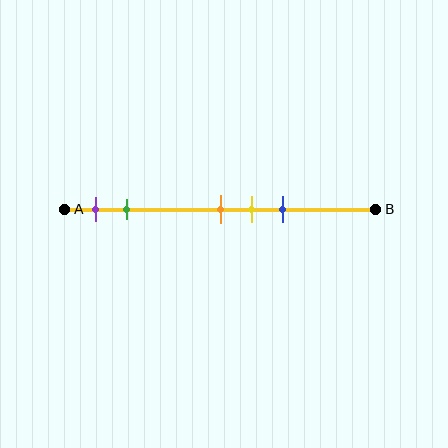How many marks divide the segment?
There are 5 marks dividing the segment.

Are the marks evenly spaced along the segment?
No, the marks are not evenly spaced.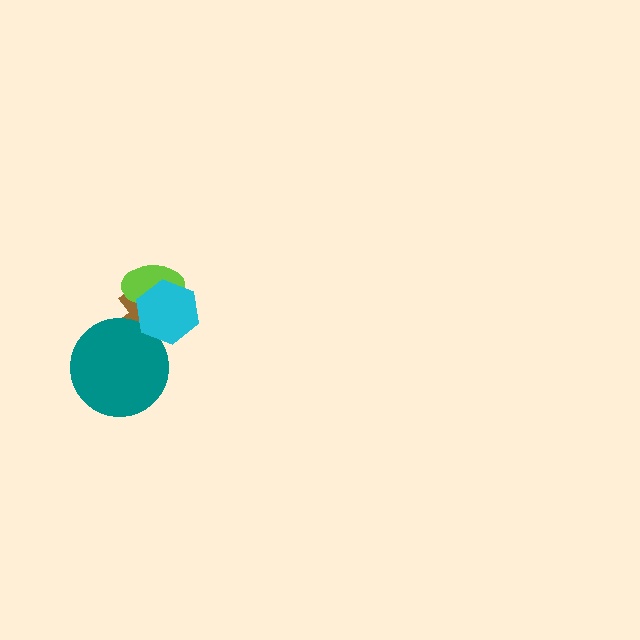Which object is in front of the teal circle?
The cyan hexagon is in front of the teal circle.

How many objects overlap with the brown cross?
3 objects overlap with the brown cross.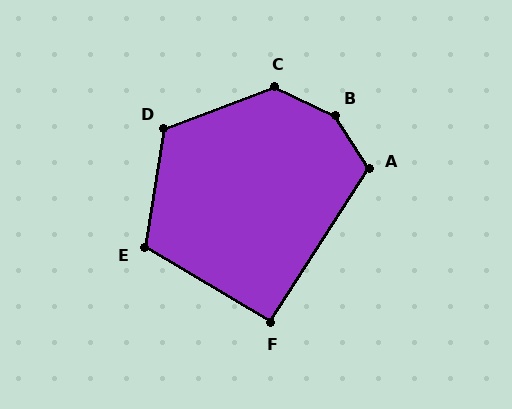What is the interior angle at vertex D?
Approximately 120 degrees (obtuse).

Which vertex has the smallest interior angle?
F, at approximately 92 degrees.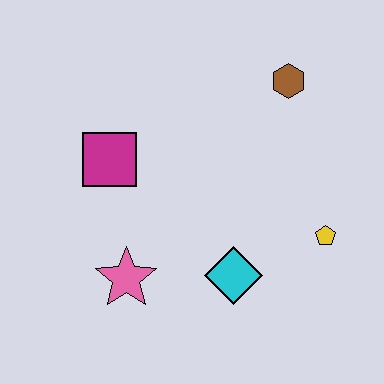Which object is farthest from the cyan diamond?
The brown hexagon is farthest from the cyan diamond.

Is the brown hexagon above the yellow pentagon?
Yes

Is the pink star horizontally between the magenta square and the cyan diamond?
Yes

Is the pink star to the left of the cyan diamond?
Yes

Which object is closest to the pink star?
The cyan diamond is closest to the pink star.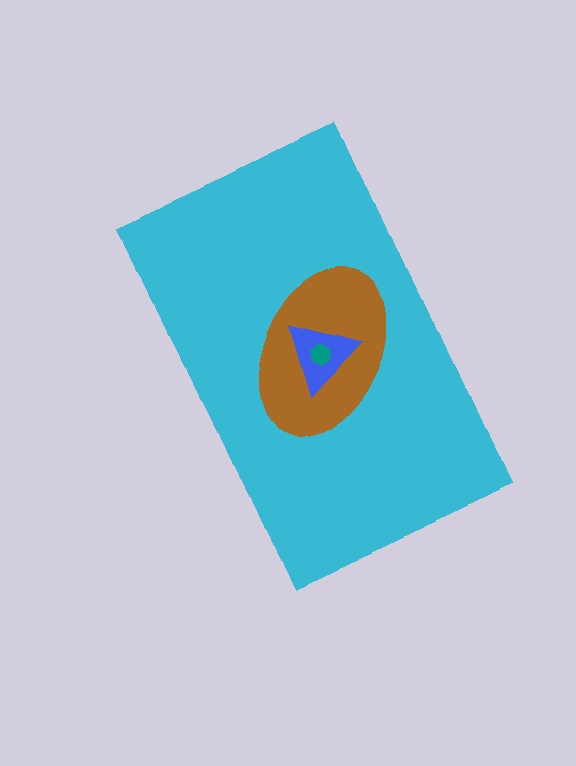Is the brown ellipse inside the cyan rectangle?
Yes.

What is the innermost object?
The teal hexagon.